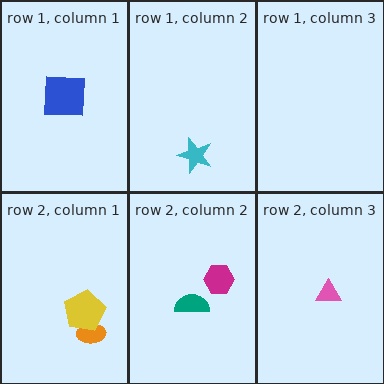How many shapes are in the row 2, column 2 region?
2.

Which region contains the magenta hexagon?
The row 2, column 2 region.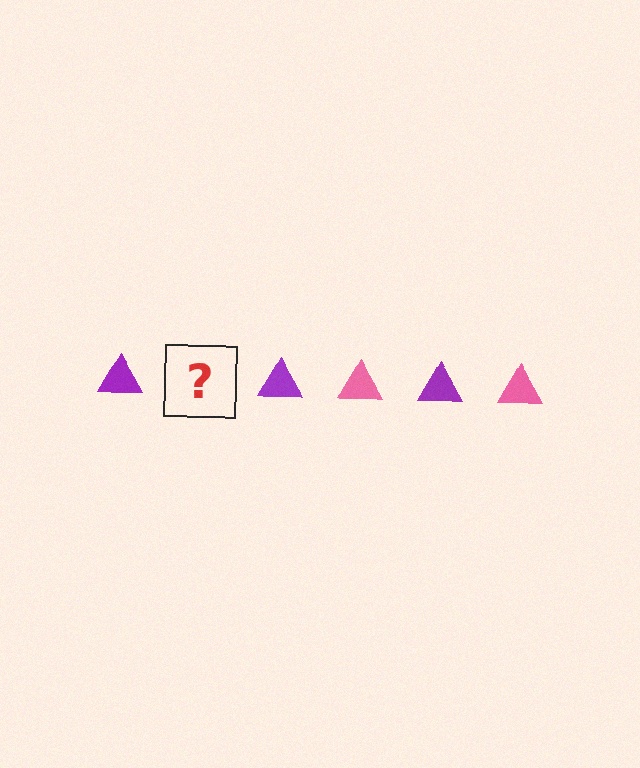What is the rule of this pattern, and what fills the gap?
The rule is that the pattern cycles through purple, pink triangles. The gap should be filled with a pink triangle.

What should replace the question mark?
The question mark should be replaced with a pink triangle.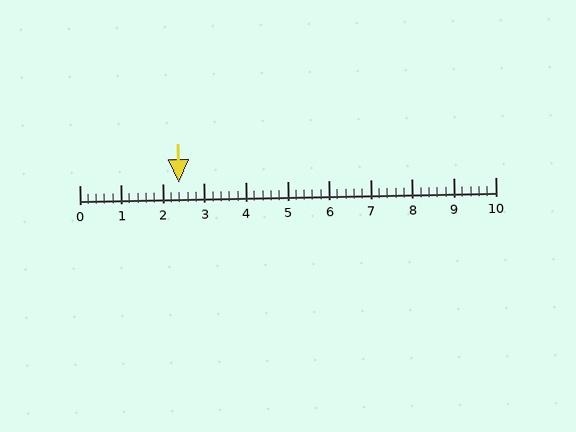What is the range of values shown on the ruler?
The ruler shows values from 0 to 10.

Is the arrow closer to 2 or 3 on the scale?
The arrow is closer to 2.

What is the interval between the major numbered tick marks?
The major tick marks are spaced 1 units apart.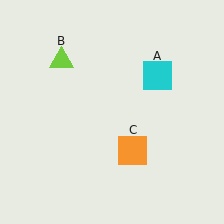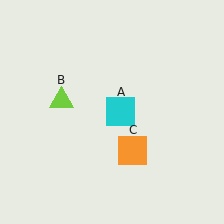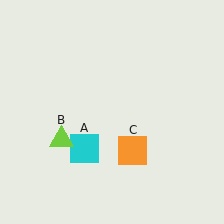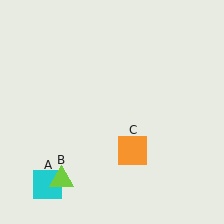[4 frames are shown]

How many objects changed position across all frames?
2 objects changed position: cyan square (object A), lime triangle (object B).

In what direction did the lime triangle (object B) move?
The lime triangle (object B) moved down.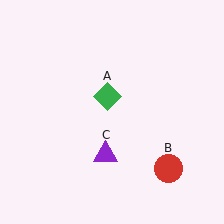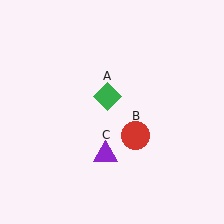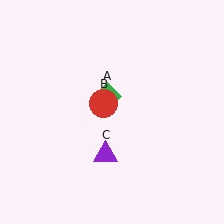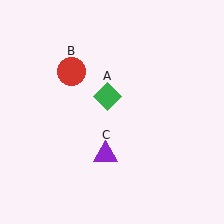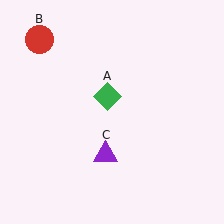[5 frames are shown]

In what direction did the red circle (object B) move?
The red circle (object B) moved up and to the left.